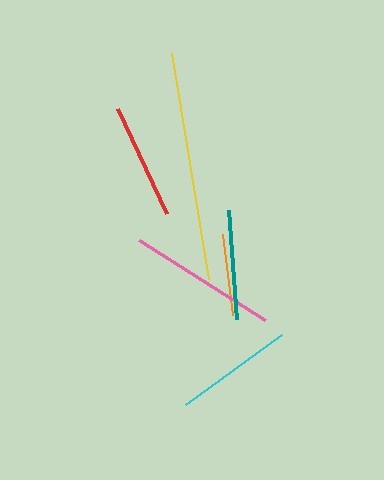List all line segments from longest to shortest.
From longest to shortest: yellow, pink, cyan, red, teal, orange.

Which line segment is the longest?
The yellow line is the longest at approximately 229 pixels.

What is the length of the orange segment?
The orange segment is approximately 81 pixels long.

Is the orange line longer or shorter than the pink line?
The pink line is longer than the orange line.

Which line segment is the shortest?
The orange line is the shortest at approximately 81 pixels.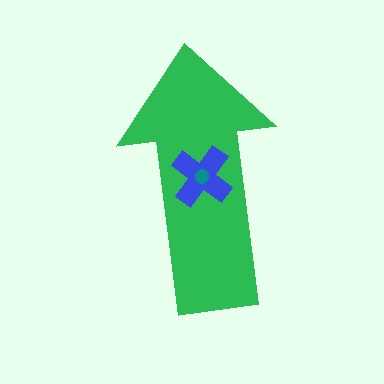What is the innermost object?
The teal circle.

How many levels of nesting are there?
3.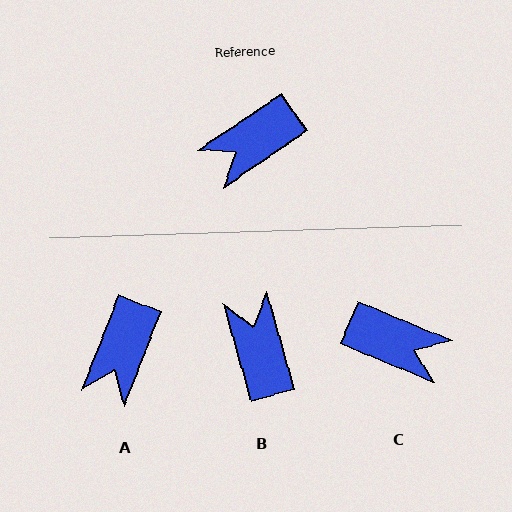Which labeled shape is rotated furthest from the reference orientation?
C, about 123 degrees away.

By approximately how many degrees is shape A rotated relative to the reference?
Approximately 34 degrees counter-clockwise.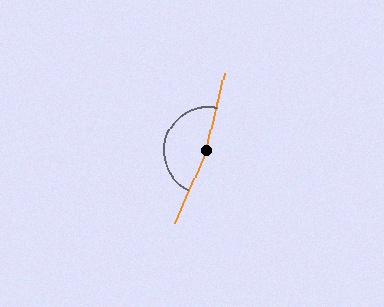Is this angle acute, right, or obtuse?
It is obtuse.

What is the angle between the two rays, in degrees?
Approximately 169 degrees.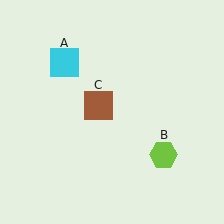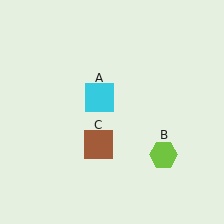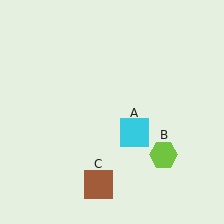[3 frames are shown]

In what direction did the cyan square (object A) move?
The cyan square (object A) moved down and to the right.